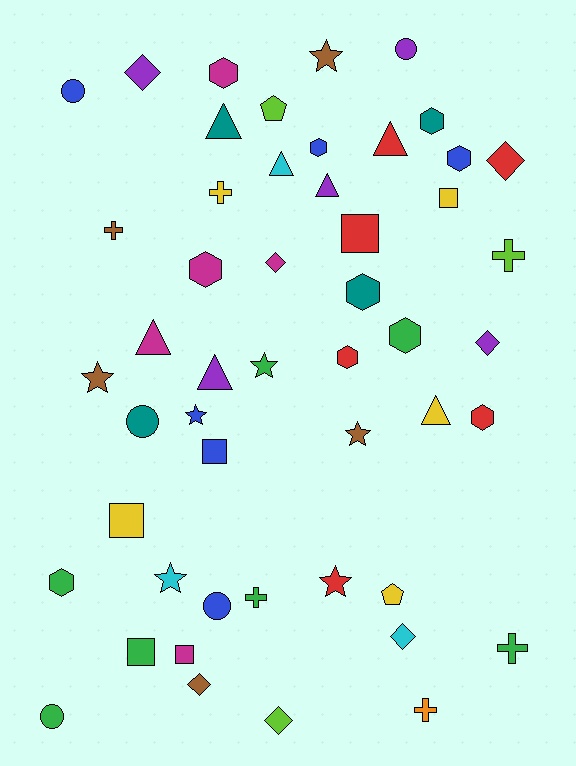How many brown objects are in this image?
There are 5 brown objects.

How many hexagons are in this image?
There are 10 hexagons.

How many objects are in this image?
There are 50 objects.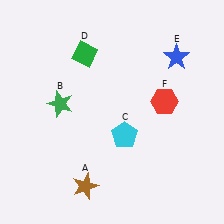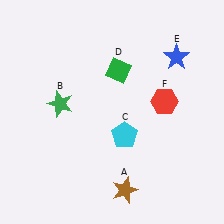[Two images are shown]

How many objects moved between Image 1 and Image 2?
2 objects moved between the two images.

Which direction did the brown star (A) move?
The brown star (A) moved right.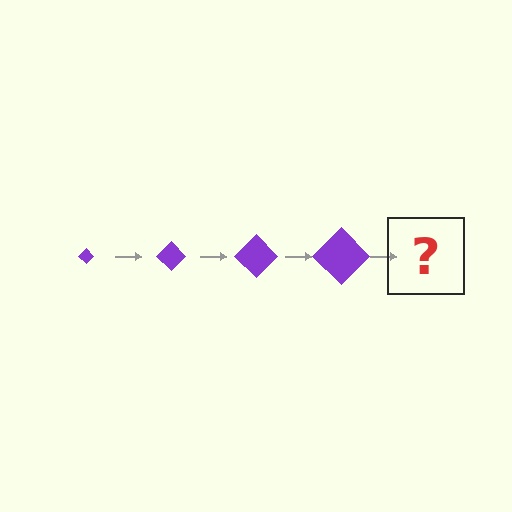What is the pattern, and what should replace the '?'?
The pattern is that the diamond gets progressively larger each step. The '?' should be a purple diamond, larger than the previous one.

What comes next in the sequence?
The next element should be a purple diamond, larger than the previous one.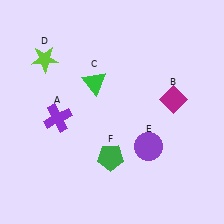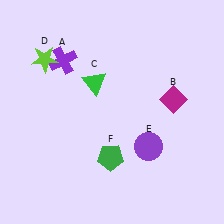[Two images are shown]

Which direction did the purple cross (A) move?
The purple cross (A) moved up.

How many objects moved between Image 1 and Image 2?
1 object moved between the two images.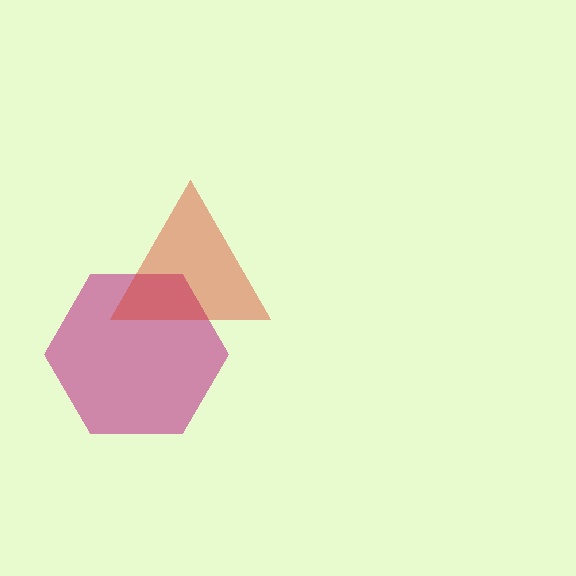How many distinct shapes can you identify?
There are 2 distinct shapes: a magenta hexagon, a red triangle.